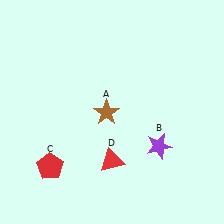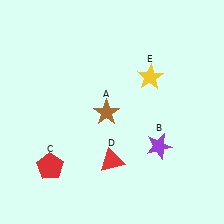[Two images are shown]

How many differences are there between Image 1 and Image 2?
There is 1 difference between the two images.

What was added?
A yellow star (E) was added in Image 2.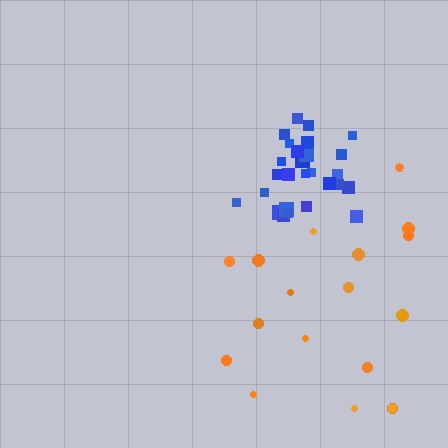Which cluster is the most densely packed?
Blue.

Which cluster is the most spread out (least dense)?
Orange.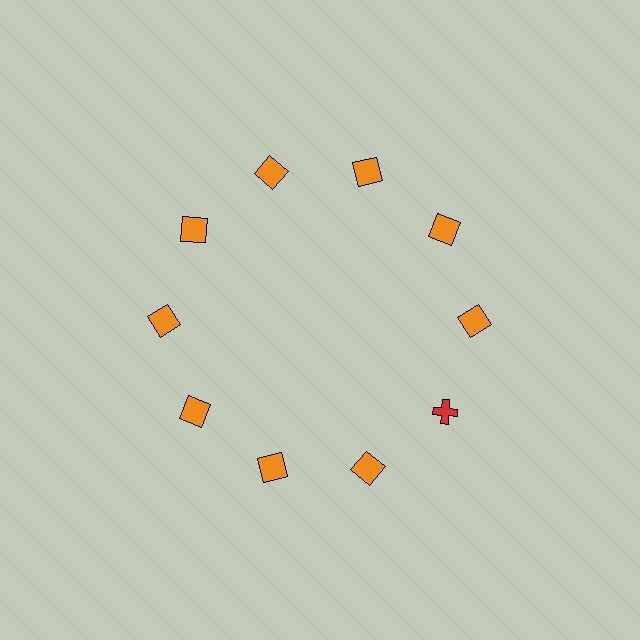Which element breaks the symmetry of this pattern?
The red cross at roughly the 4 o'clock position breaks the symmetry. All other shapes are orange squares.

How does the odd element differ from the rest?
It differs in both color (red instead of orange) and shape (cross instead of square).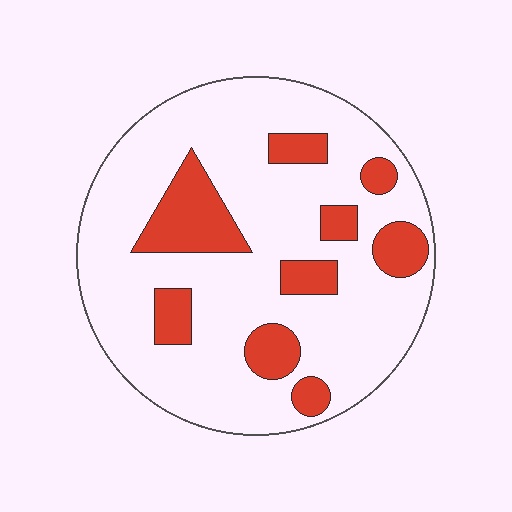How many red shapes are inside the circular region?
9.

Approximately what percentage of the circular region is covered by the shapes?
Approximately 20%.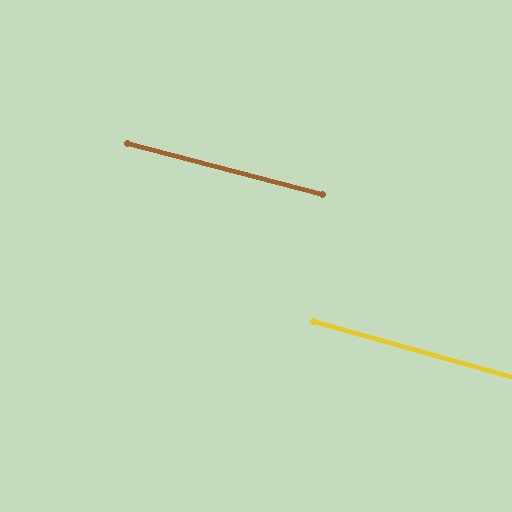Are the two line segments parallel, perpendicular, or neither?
Parallel — their directions differ by only 1.0°.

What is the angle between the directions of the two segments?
Approximately 1 degree.